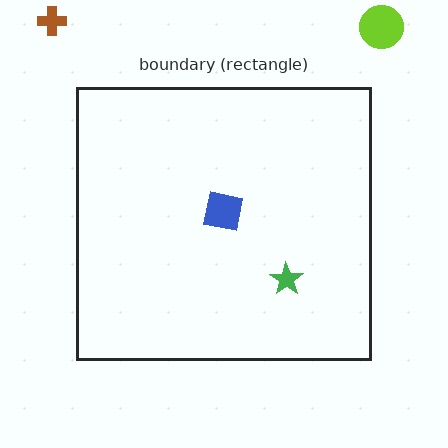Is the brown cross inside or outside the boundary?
Outside.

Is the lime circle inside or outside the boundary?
Outside.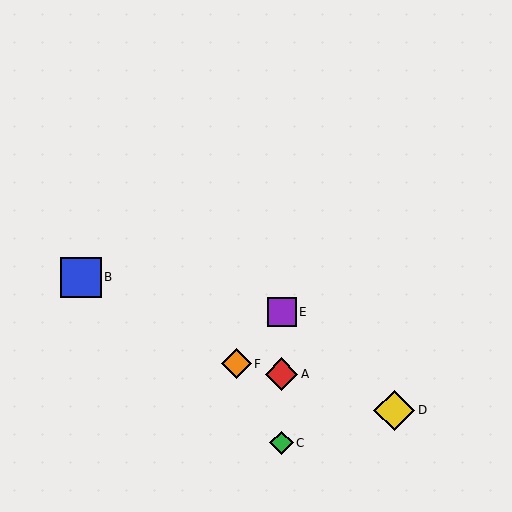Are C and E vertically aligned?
Yes, both are at x≈282.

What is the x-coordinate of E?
Object E is at x≈282.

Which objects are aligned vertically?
Objects A, C, E are aligned vertically.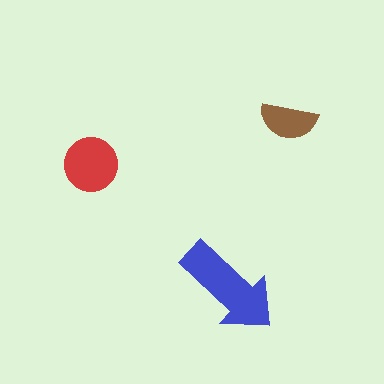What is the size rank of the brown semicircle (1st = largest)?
3rd.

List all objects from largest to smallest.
The blue arrow, the red circle, the brown semicircle.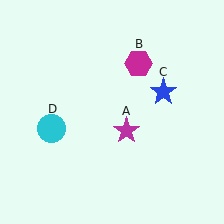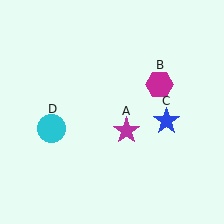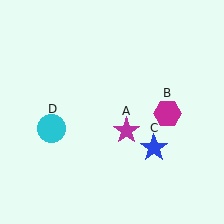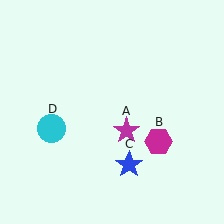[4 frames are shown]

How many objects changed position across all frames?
2 objects changed position: magenta hexagon (object B), blue star (object C).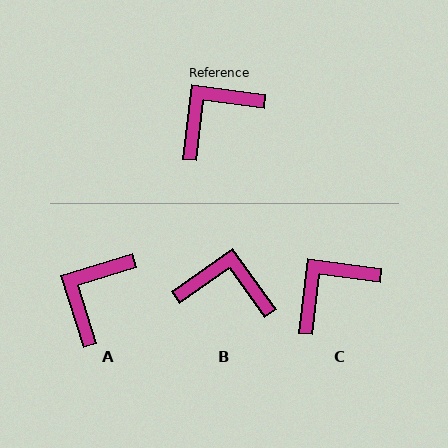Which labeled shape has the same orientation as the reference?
C.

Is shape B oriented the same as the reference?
No, it is off by about 47 degrees.